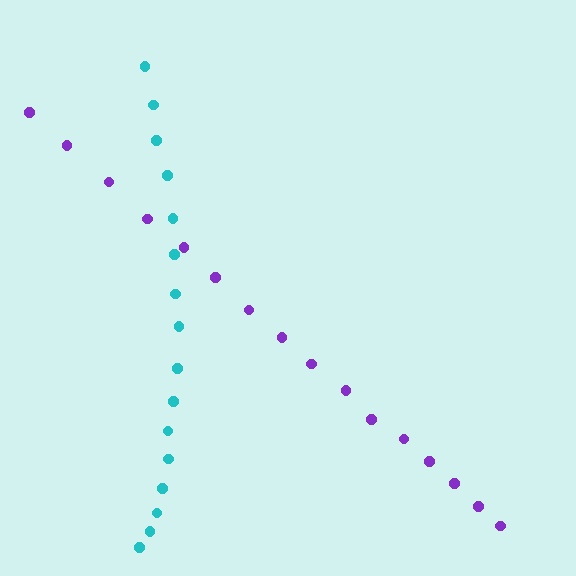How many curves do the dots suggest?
There are 2 distinct paths.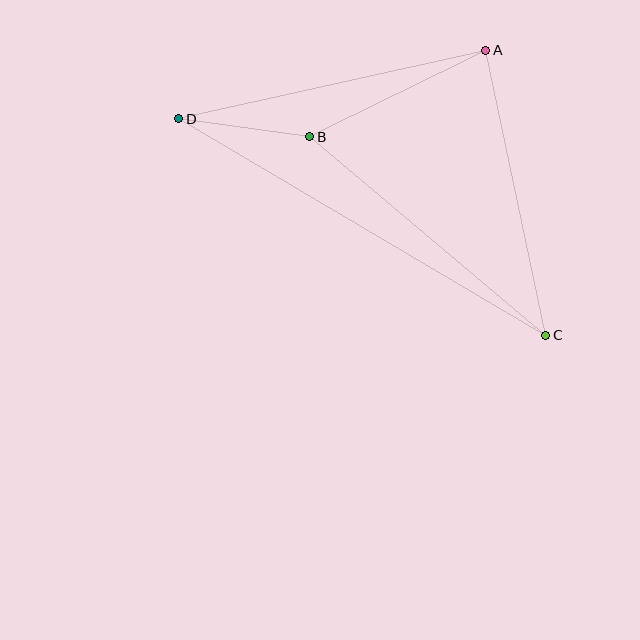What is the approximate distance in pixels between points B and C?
The distance between B and C is approximately 309 pixels.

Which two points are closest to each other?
Points B and D are closest to each other.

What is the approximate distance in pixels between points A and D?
The distance between A and D is approximately 315 pixels.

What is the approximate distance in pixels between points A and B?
The distance between A and B is approximately 196 pixels.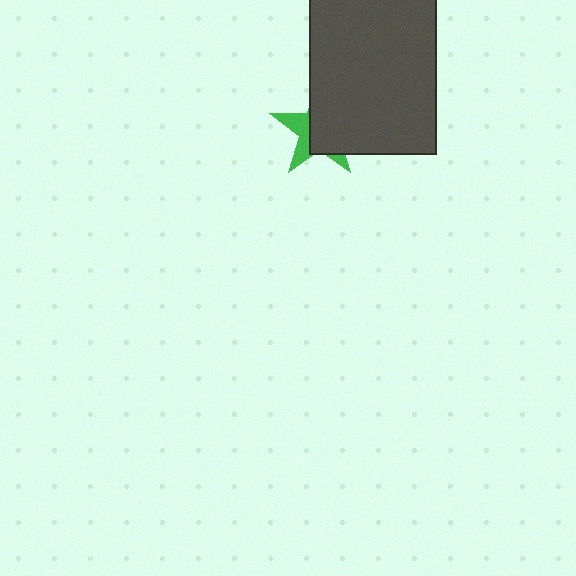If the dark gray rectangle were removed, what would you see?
You would see the complete green star.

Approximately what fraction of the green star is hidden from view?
Roughly 64% of the green star is hidden behind the dark gray rectangle.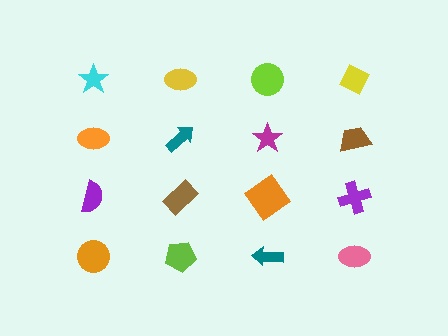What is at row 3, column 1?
A purple semicircle.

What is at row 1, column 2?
A yellow ellipse.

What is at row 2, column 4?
A brown trapezoid.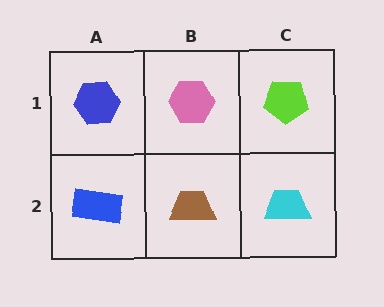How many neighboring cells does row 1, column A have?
2.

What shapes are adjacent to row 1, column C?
A cyan trapezoid (row 2, column C), a pink hexagon (row 1, column B).